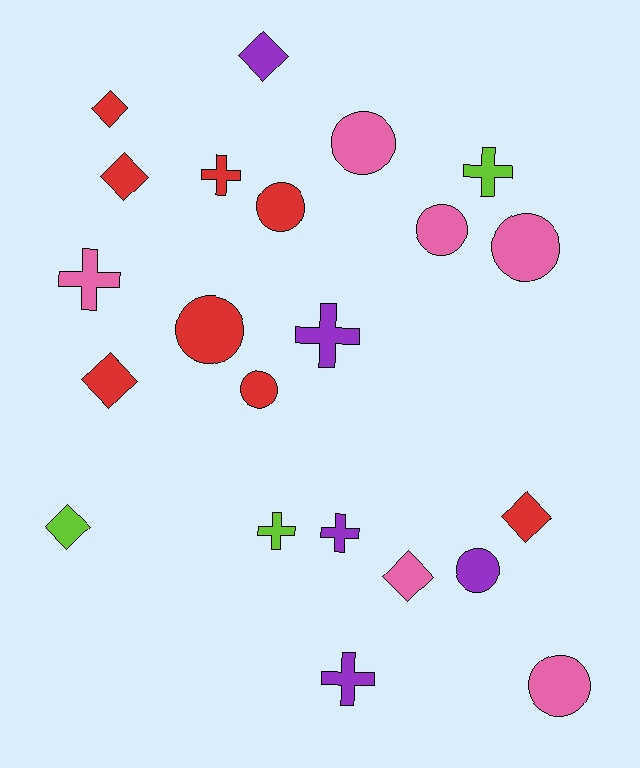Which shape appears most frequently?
Circle, with 8 objects.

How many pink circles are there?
There are 4 pink circles.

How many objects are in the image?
There are 22 objects.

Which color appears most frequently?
Red, with 8 objects.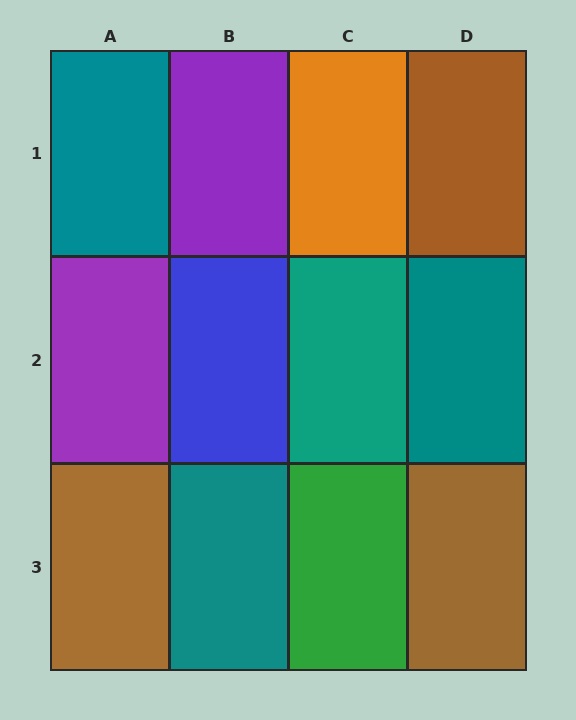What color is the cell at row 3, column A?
Brown.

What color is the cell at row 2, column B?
Blue.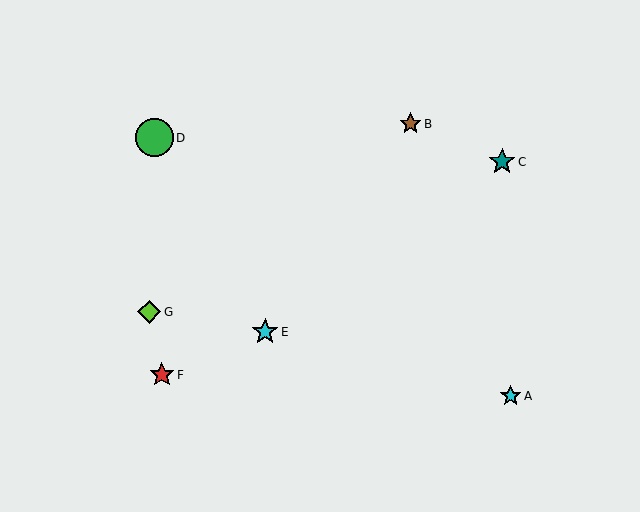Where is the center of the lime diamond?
The center of the lime diamond is at (149, 312).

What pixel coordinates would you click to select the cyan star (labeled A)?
Click at (511, 396) to select the cyan star A.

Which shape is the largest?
The green circle (labeled D) is the largest.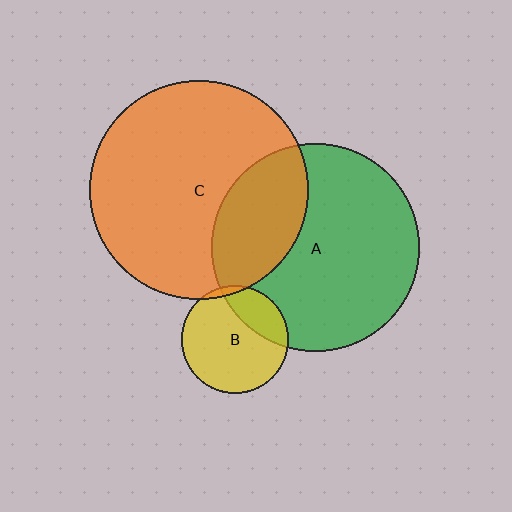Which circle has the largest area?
Circle C (orange).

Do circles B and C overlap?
Yes.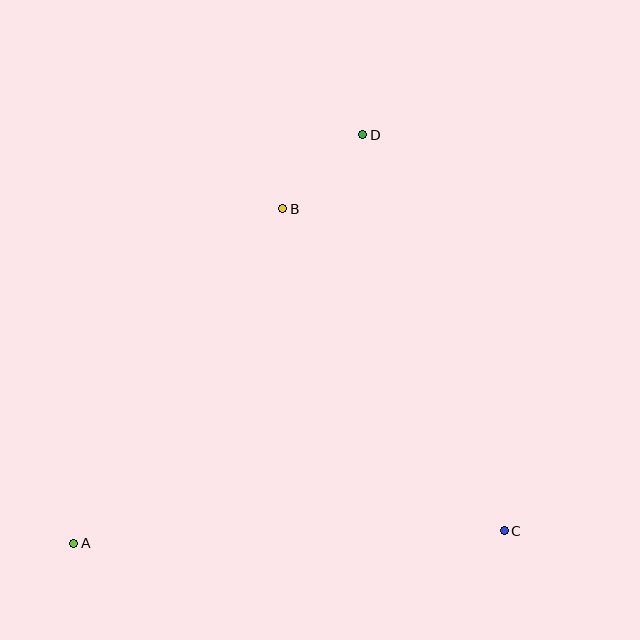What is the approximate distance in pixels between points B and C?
The distance between B and C is approximately 391 pixels.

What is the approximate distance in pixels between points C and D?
The distance between C and D is approximately 421 pixels.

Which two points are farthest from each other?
Points A and D are farthest from each other.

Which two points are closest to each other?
Points B and D are closest to each other.